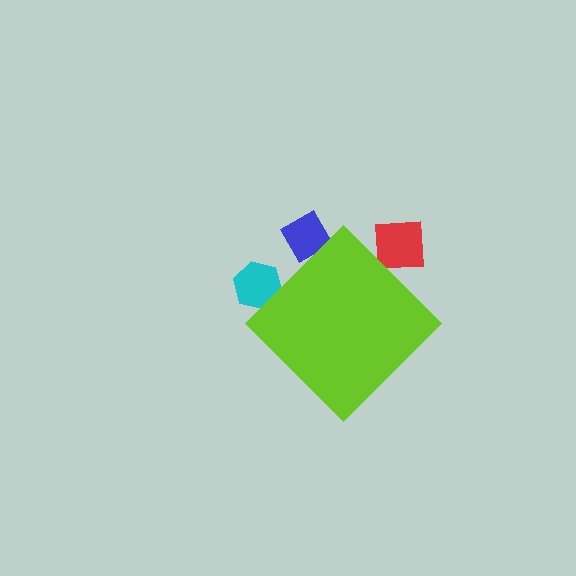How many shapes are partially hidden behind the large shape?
3 shapes are partially hidden.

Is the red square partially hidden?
Yes, the red square is partially hidden behind the lime diamond.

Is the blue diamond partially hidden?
Yes, the blue diamond is partially hidden behind the lime diamond.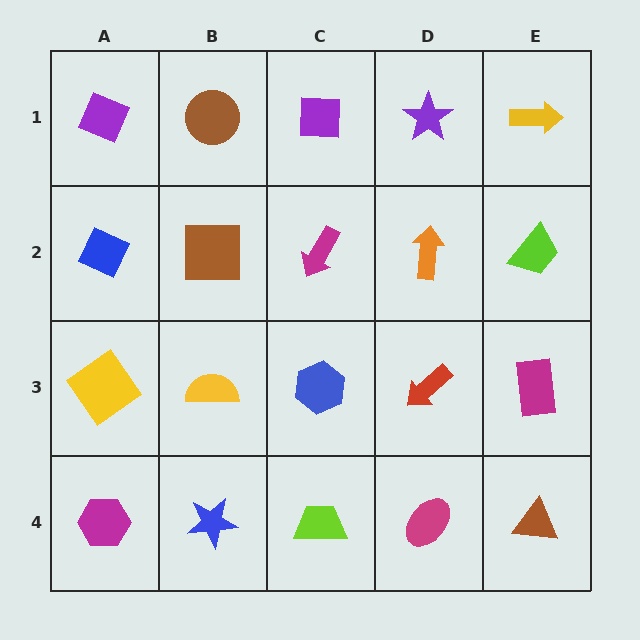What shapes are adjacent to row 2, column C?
A purple square (row 1, column C), a blue hexagon (row 3, column C), a brown square (row 2, column B), an orange arrow (row 2, column D).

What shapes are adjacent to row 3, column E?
A lime trapezoid (row 2, column E), a brown triangle (row 4, column E), a red arrow (row 3, column D).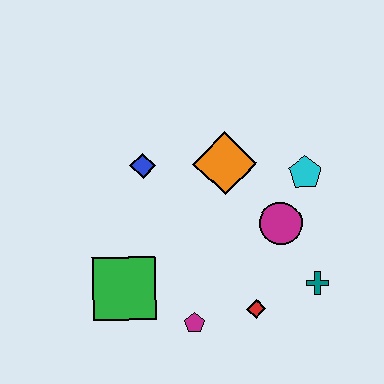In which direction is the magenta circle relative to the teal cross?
The magenta circle is above the teal cross.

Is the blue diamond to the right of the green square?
Yes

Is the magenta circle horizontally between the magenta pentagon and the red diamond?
No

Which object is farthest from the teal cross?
The blue diamond is farthest from the teal cross.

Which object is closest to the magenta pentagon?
The red diamond is closest to the magenta pentagon.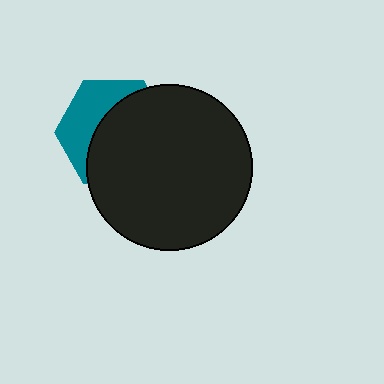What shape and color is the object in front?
The object in front is a black circle.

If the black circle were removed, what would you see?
You would see the complete teal hexagon.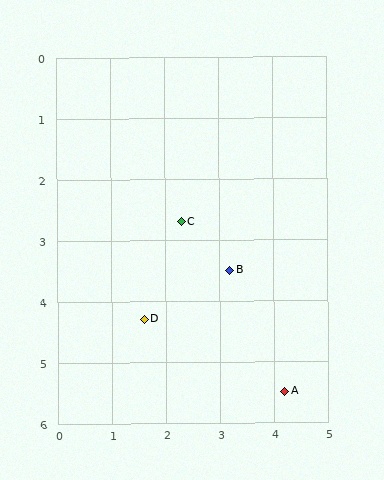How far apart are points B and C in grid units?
Points B and C are about 1.2 grid units apart.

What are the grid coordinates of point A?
Point A is at approximately (4.2, 5.5).